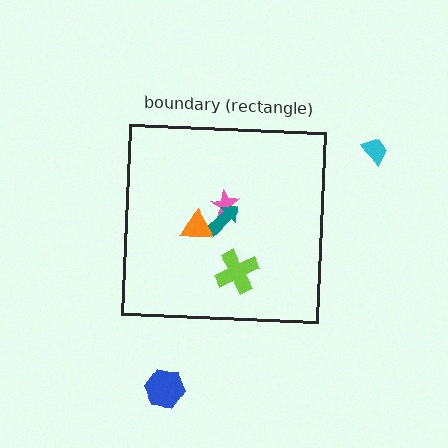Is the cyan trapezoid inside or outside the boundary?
Outside.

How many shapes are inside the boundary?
4 inside, 2 outside.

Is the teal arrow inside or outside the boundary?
Inside.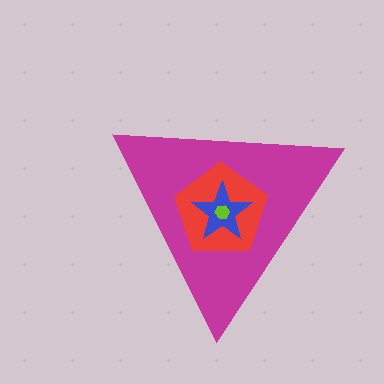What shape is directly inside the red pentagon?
The blue star.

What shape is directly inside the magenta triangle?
The red pentagon.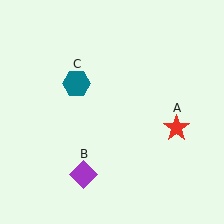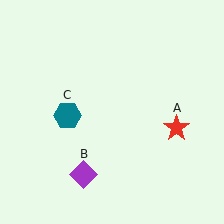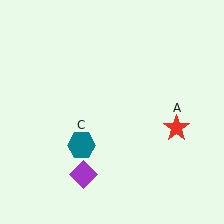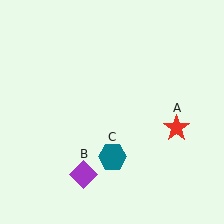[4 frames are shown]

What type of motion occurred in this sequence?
The teal hexagon (object C) rotated counterclockwise around the center of the scene.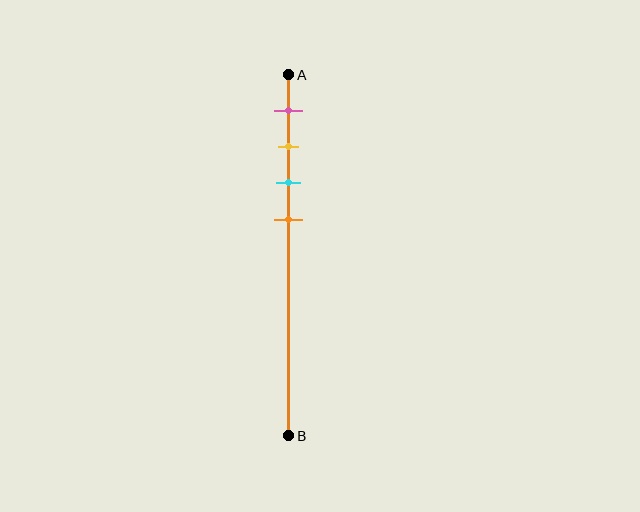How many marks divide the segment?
There are 4 marks dividing the segment.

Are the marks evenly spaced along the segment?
Yes, the marks are approximately evenly spaced.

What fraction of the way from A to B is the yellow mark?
The yellow mark is approximately 20% (0.2) of the way from A to B.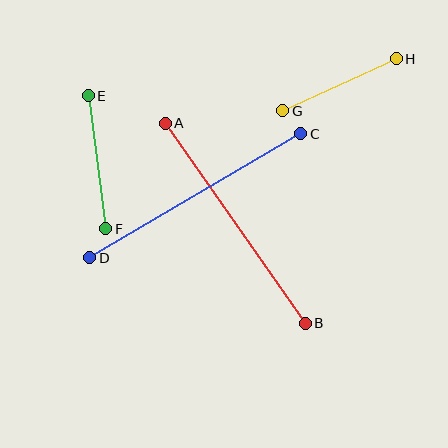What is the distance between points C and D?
The distance is approximately 245 pixels.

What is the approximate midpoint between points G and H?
The midpoint is at approximately (340, 85) pixels.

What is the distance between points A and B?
The distance is approximately 244 pixels.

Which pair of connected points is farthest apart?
Points C and D are farthest apart.